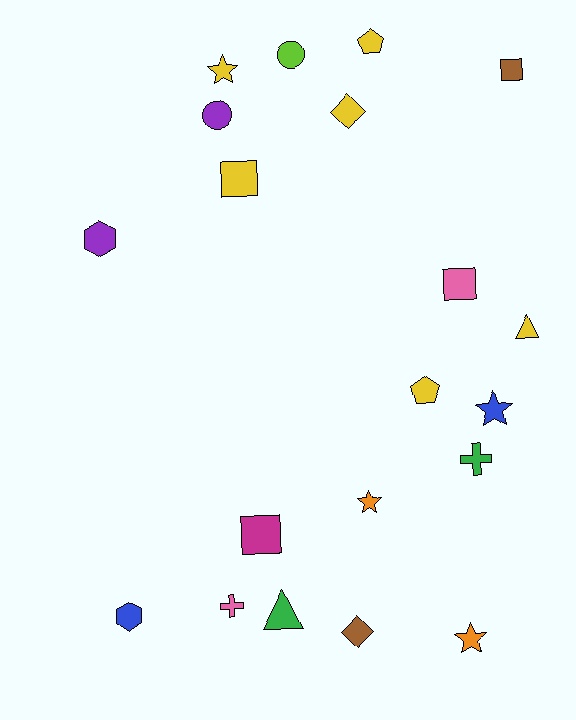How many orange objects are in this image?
There are 2 orange objects.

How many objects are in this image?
There are 20 objects.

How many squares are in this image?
There are 4 squares.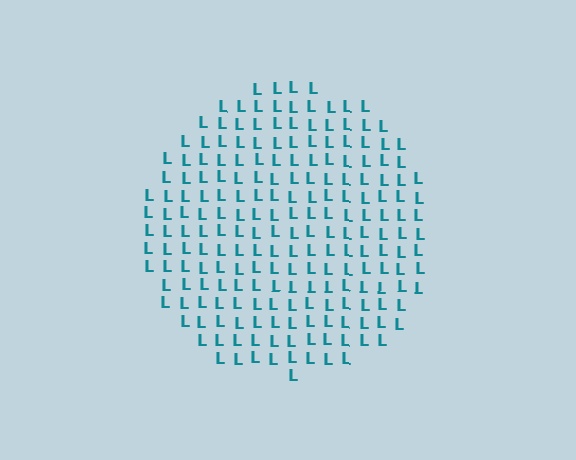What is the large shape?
The large shape is a circle.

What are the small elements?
The small elements are letter L's.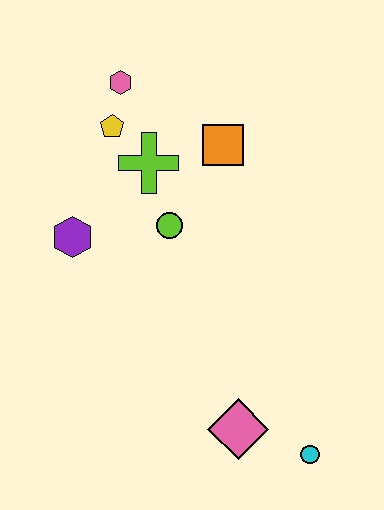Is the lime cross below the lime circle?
No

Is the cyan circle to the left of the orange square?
No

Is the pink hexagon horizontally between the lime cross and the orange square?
No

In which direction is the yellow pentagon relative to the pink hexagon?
The yellow pentagon is below the pink hexagon.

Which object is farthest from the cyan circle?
The pink hexagon is farthest from the cyan circle.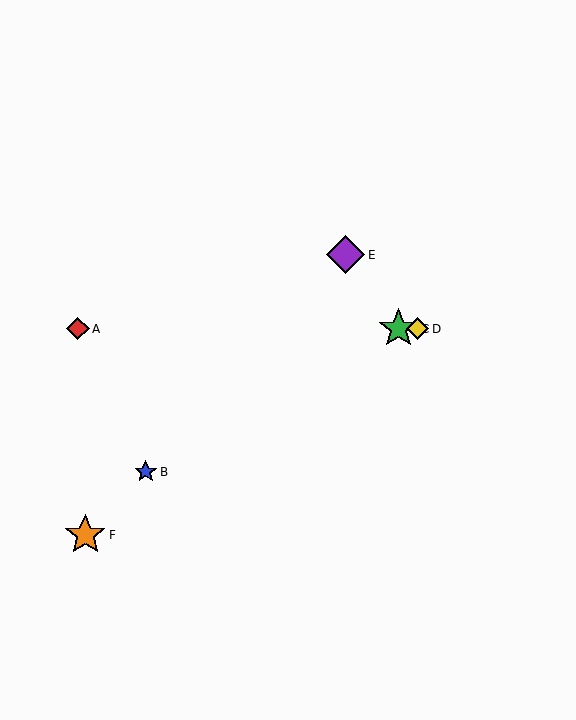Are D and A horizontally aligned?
Yes, both are at y≈329.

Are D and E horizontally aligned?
No, D is at y≈329 and E is at y≈255.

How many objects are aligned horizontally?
3 objects (A, C, D) are aligned horizontally.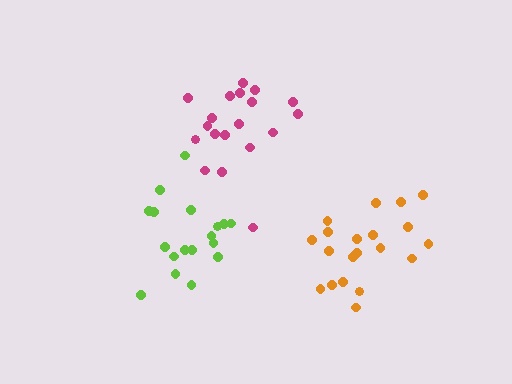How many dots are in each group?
Group 1: 18 dots, Group 2: 20 dots, Group 3: 19 dots (57 total).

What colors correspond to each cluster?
The clusters are colored: lime, orange, magenta.